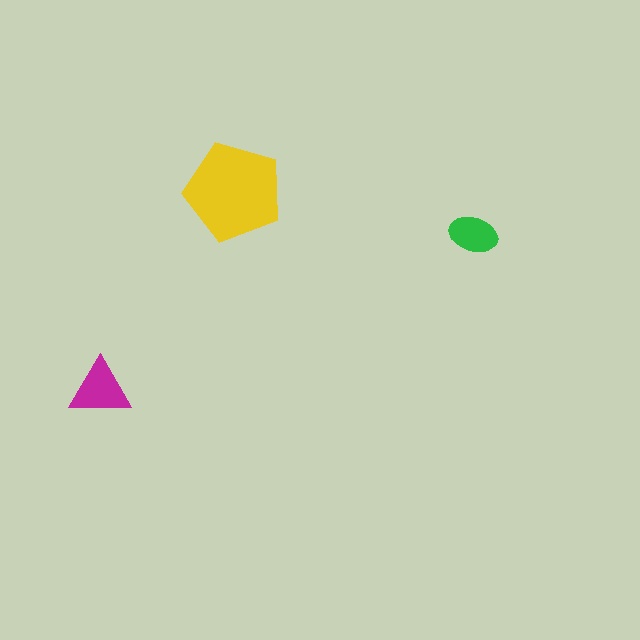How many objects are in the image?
There are 3 objects in the image.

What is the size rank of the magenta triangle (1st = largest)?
2nd.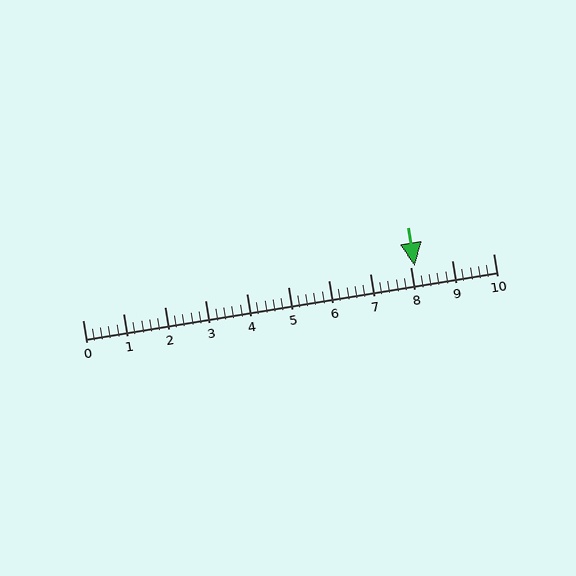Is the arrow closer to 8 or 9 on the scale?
The arrow is closer to 8.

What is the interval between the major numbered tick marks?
The major tick marks are spaced 1 units apart.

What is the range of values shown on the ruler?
The ruler shows values from 0 to 10.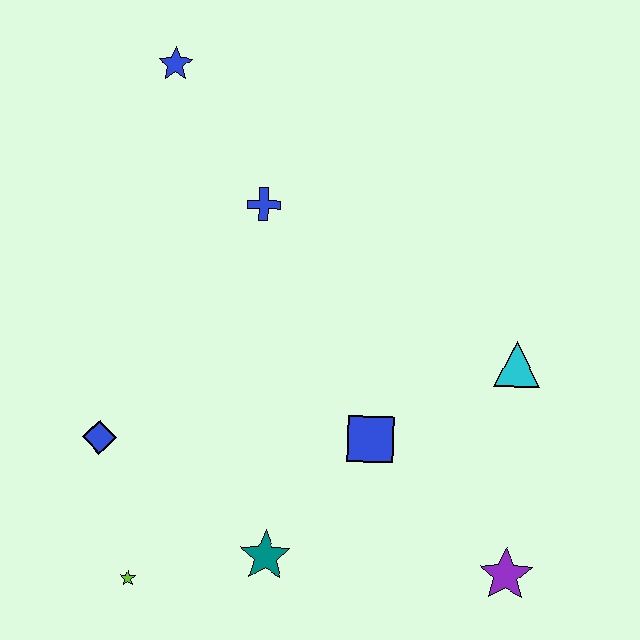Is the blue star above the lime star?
Yes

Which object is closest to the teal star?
The lime star is closest to the teal star.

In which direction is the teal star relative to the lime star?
The teal star is to the right of the lime star.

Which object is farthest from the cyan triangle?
The blue star is farthest from the cyan triangle.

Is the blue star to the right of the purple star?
No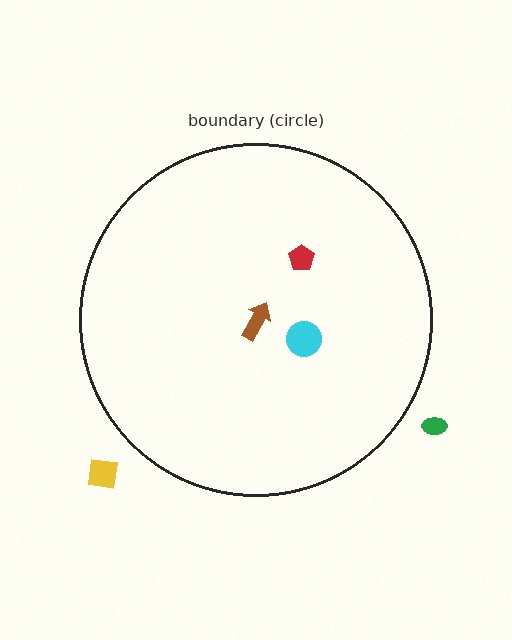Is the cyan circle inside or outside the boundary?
Inside.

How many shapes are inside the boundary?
3 inside, 2 outside.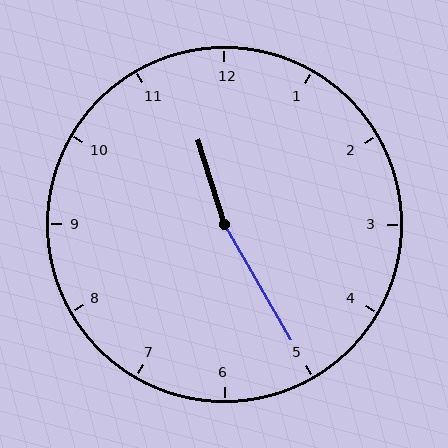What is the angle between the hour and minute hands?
Approximately 168 degrees.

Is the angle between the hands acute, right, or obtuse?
It is obtuse.